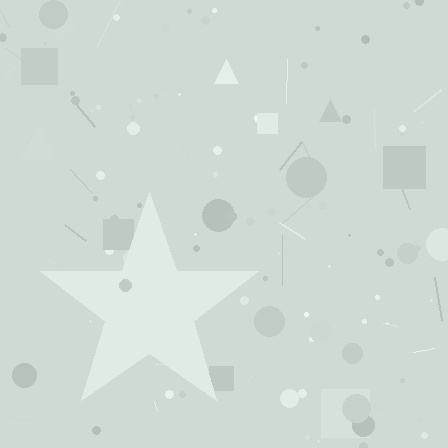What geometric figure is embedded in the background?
A star is embedded in the background.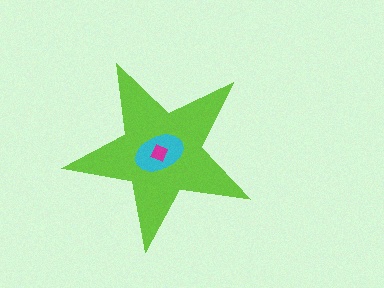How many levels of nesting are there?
3.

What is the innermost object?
The magenta square.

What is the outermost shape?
The lime star.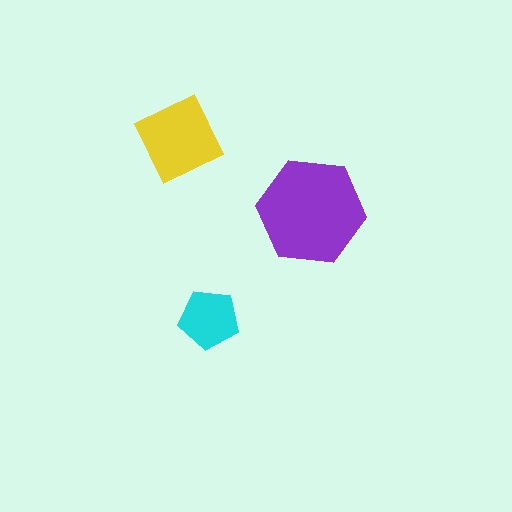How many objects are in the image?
There are 3 objects in the image.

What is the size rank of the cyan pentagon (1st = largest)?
3rd.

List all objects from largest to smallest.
The purple hexagon, the yellow square, the cyan pentagon.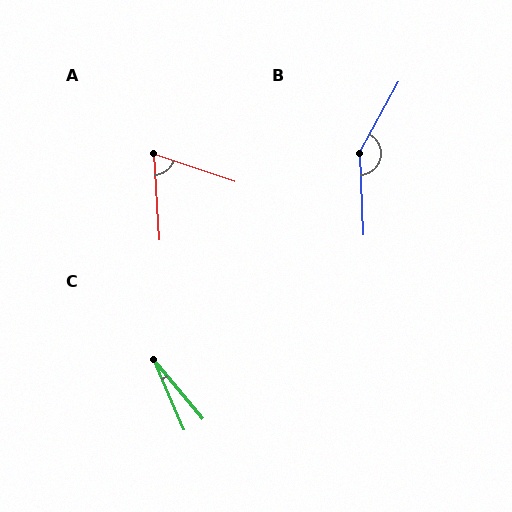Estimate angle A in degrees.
Approximately 68 degrees.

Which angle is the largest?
B, at approximately 149 degrees.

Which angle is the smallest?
C, at approximately 16 degrees.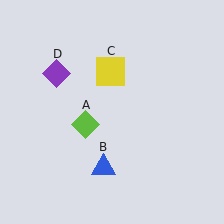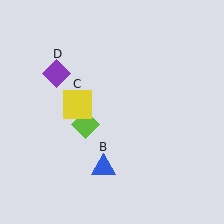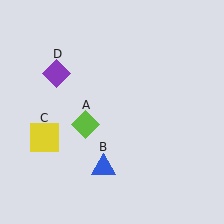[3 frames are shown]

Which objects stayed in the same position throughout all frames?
Lime diamond (object A) and blue triangle (object B) and purple diamond (object D) remained stationary.